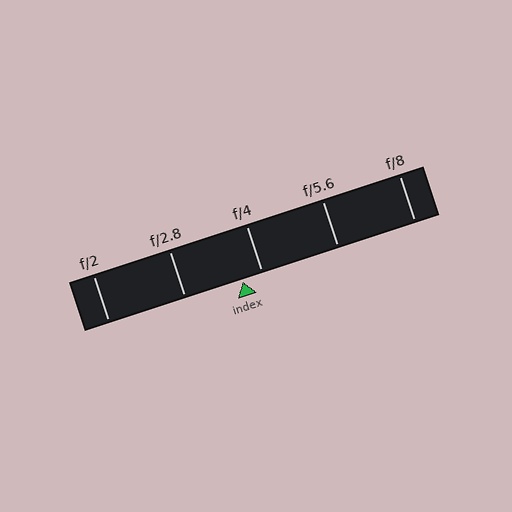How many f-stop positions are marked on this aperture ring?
There are 5 f-stop positions marked.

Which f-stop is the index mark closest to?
The index mark is closest to f/4.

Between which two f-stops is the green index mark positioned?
The index mark is between f/2.8 and f/4.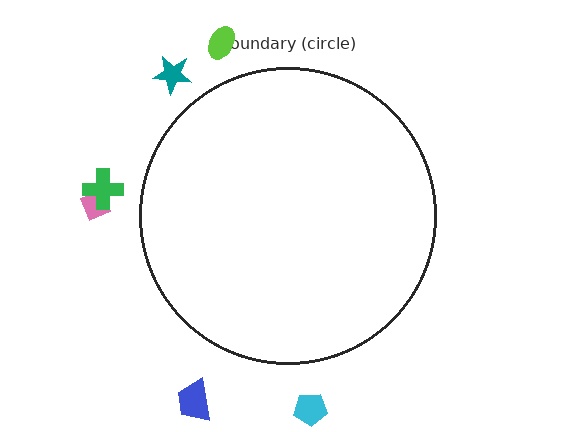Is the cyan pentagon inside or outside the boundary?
Outside.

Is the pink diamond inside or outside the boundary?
Outside.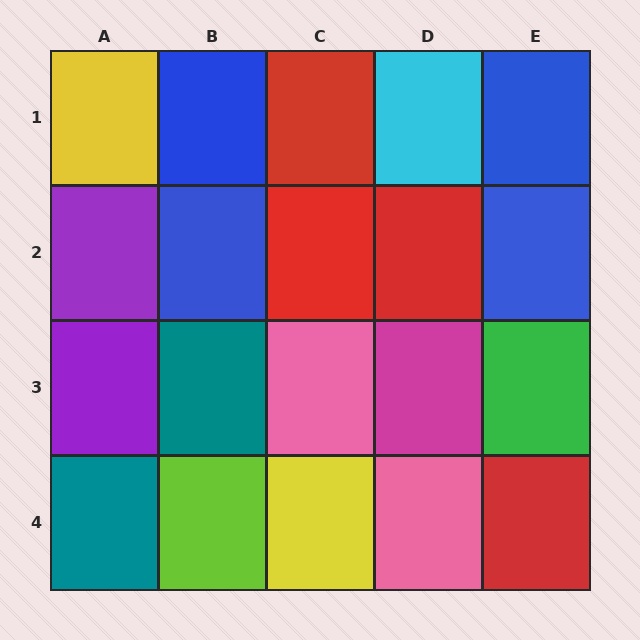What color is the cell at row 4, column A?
Teal.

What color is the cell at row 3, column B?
Teal.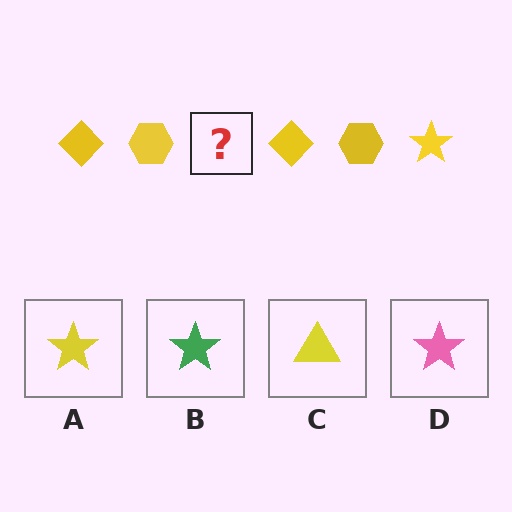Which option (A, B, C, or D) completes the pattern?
A.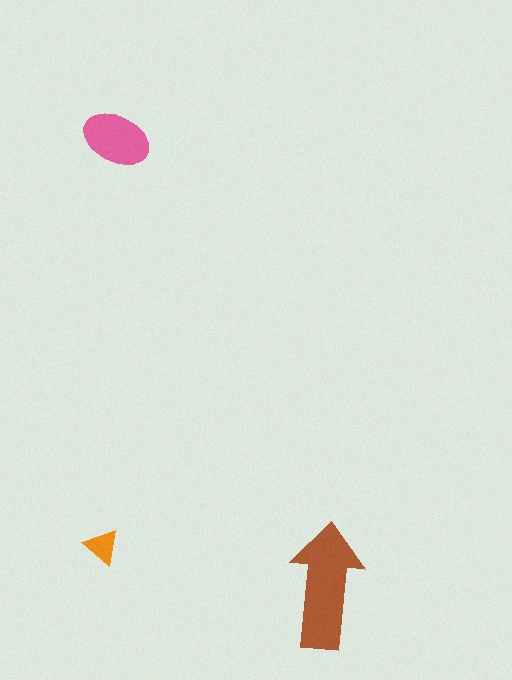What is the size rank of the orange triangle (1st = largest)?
3rd.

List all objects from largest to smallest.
The brown arrow, the pink ellipse, the orange triangle.